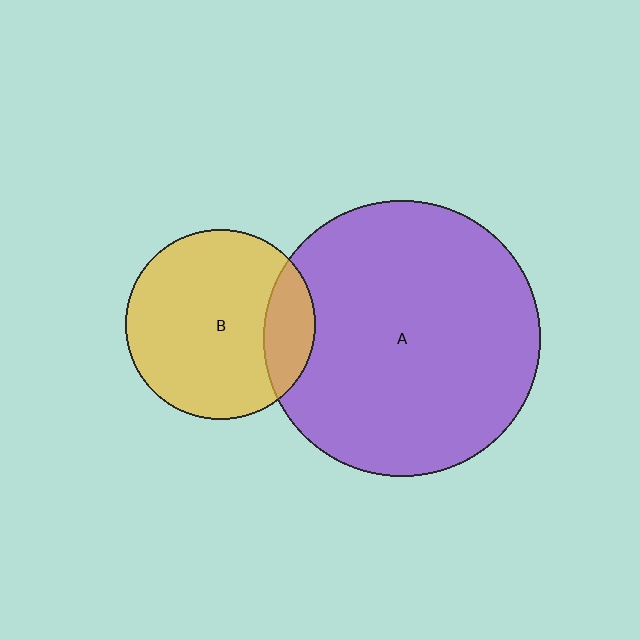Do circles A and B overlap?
Yes.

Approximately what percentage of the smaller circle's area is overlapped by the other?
Approximately 20%.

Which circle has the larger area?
Circle A (purple).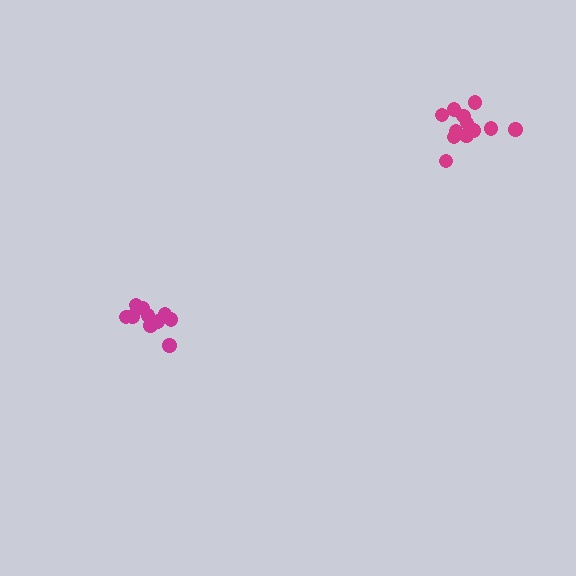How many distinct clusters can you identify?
There are 2 distinct clusters.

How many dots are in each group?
Group 1: 12 dots, Group 2: 10 dots (22 total).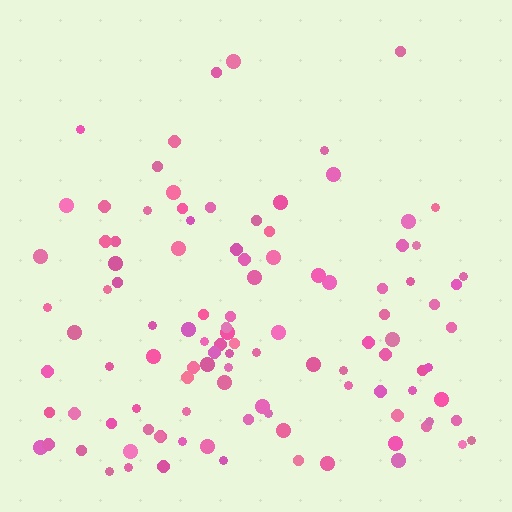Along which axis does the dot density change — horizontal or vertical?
Vertical.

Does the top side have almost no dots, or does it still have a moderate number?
Still a moderate number, just noticeably fewer than the bottom.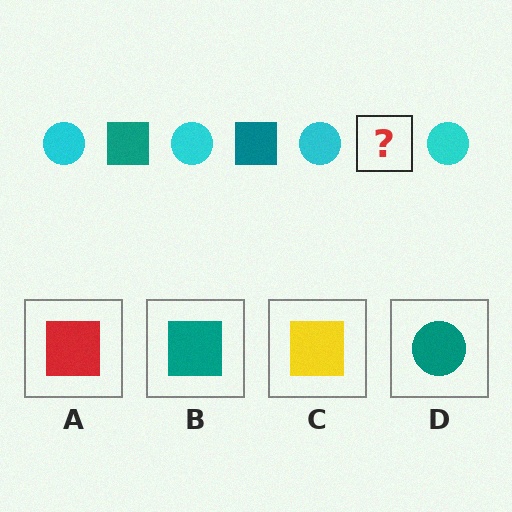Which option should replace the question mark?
Option B.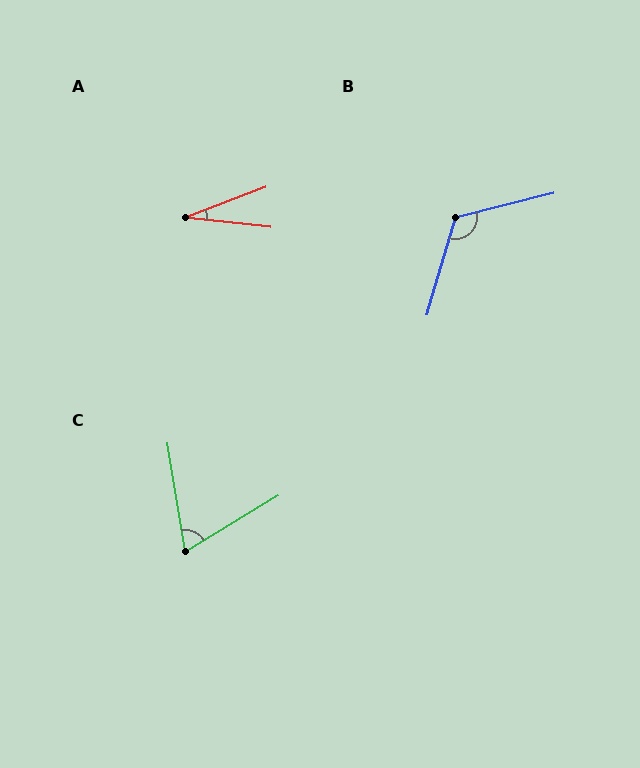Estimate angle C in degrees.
Approximately 68 degrees.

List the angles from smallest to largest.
A (27°), C (68°), B (120°).